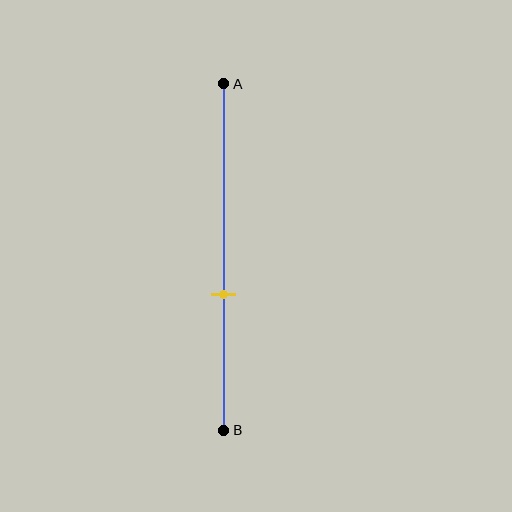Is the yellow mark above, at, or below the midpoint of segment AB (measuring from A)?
The yellow mark is below the midpoint of segment AB.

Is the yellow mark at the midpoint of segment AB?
No, the mark is at about 60% from A, not at the 50% midpoint.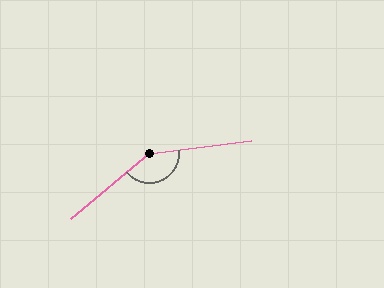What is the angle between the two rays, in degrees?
Approximately 148 degrees.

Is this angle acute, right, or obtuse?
It is obtuse.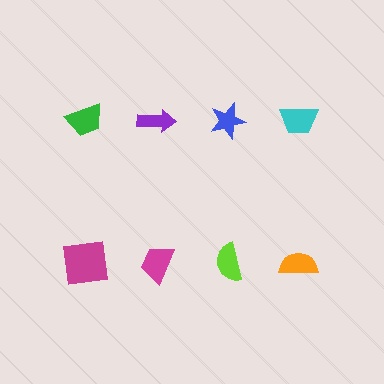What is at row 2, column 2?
A magenta trapezoid.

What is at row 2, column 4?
An orange semicircle.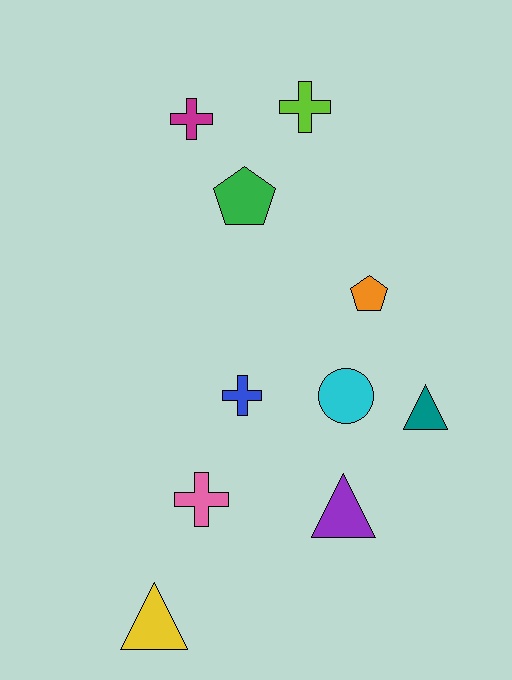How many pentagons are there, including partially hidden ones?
There are 2 pentagons.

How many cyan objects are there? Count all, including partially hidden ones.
There is 1 cyan object.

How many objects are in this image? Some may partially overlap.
There are 10 objects.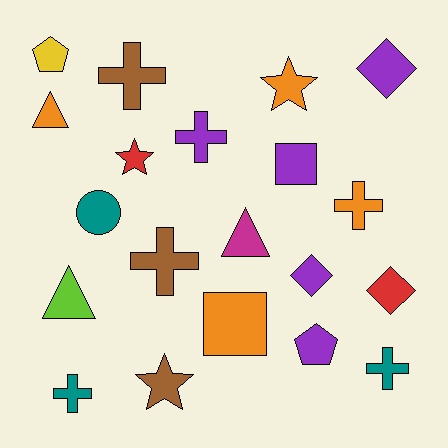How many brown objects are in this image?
There are 3 brown objects.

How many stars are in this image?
There are 3 stars.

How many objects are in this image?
There are 20 objects.